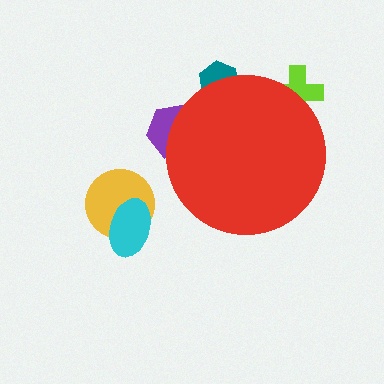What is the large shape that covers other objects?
A red circle.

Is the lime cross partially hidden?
Yes, the lime cross is partially hidden behind the red circle.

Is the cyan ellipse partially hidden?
No, the cyan ellipse is fully visible.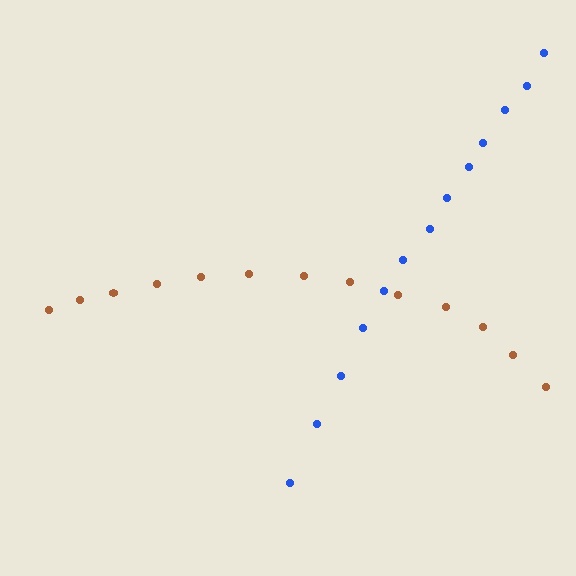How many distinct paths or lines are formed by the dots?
There are 2 distinct paths.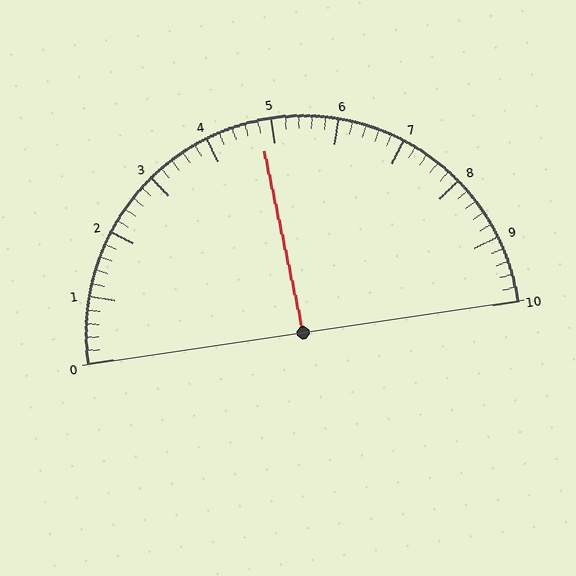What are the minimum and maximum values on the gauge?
The gauge ranges from 0 to 10.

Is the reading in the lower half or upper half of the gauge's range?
The reading is in the lower half of the range (0 to 10).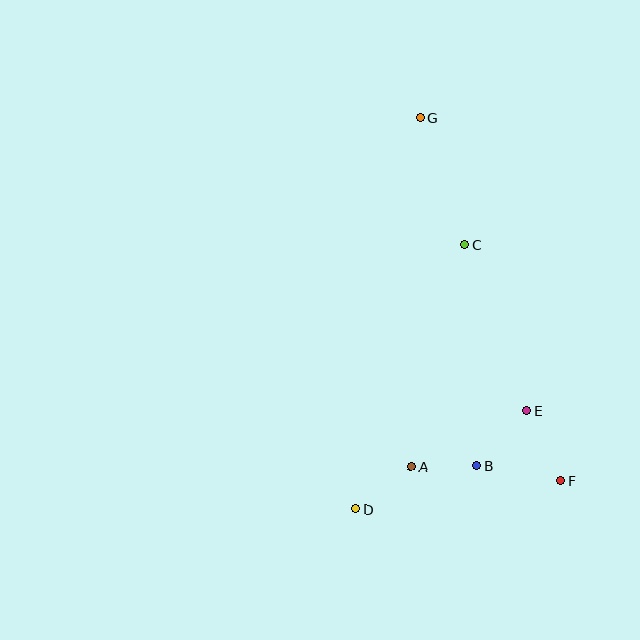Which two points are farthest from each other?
Points D and G are farthest from each other.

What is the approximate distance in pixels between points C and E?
The distance between C and E is approximately 177 pixels.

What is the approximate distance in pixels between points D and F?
The distance between D and F is approximately 207 pixels.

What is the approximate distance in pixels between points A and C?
The distance between A and C is approximately 228 pixels.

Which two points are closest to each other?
Points A and B are closest to each other.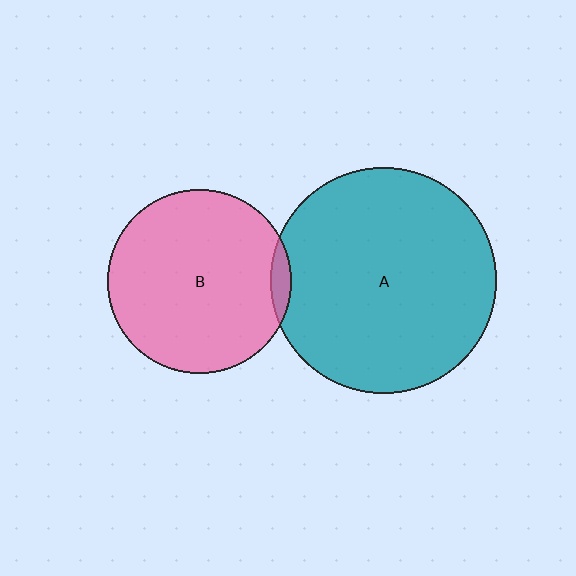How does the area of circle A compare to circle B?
Approximately 1.5 times.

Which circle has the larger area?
Circle A (teal).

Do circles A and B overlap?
Yes.